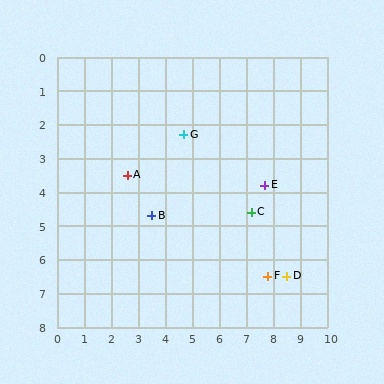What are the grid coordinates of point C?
Point C is at approximately (7.2, 4.6).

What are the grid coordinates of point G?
Point G is at approximately (4.7, 2.3).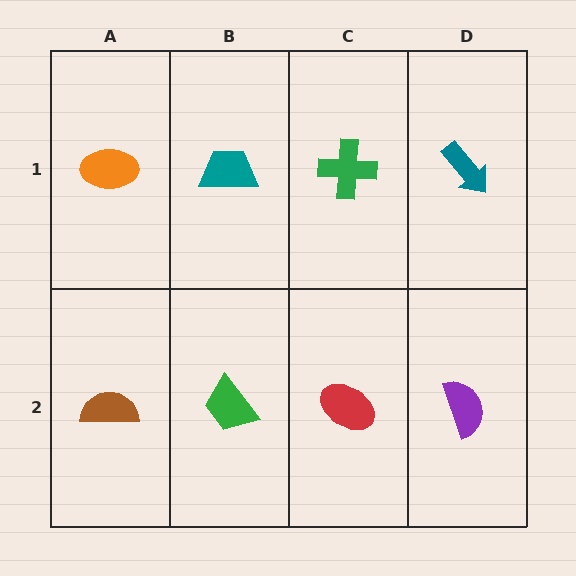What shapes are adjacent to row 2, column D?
A teal arrow (row 1, column D), a red ellipse (row 2, column C).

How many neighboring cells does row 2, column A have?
2.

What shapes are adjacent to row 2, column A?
An orange ellipse (row 1, column A), a green trapezoid (row 2, column B).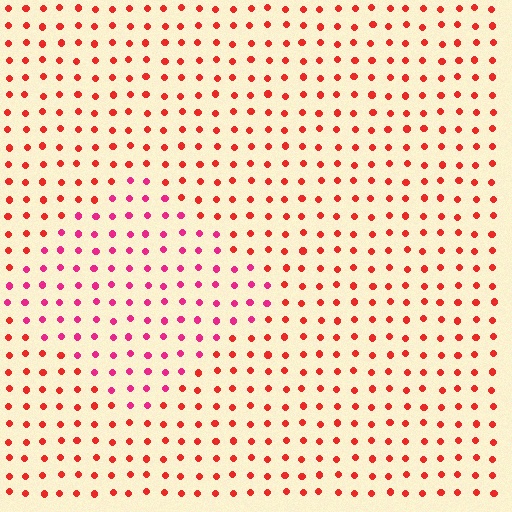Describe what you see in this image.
The image is filled with small red elements in a uniform arrangement. A diamond-shaped region is visible where the elements are tinted to a slightly different hue, forming a subtle color boundary.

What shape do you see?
I see a diamond.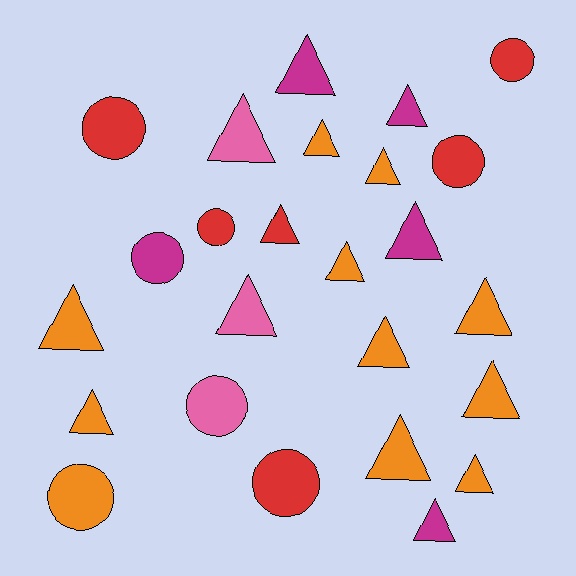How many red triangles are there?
There is 1 red triangle.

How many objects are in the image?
There are 25 objects.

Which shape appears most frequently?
Triangle, with 17 objects.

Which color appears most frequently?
Orange, with 11 objects.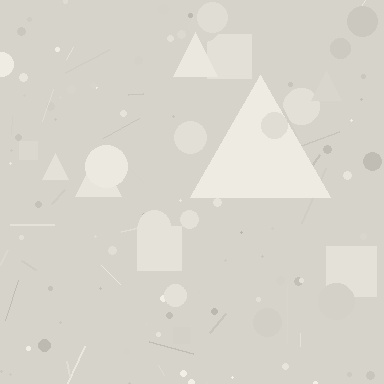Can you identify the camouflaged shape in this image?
The camouflaged shape is a triangle.